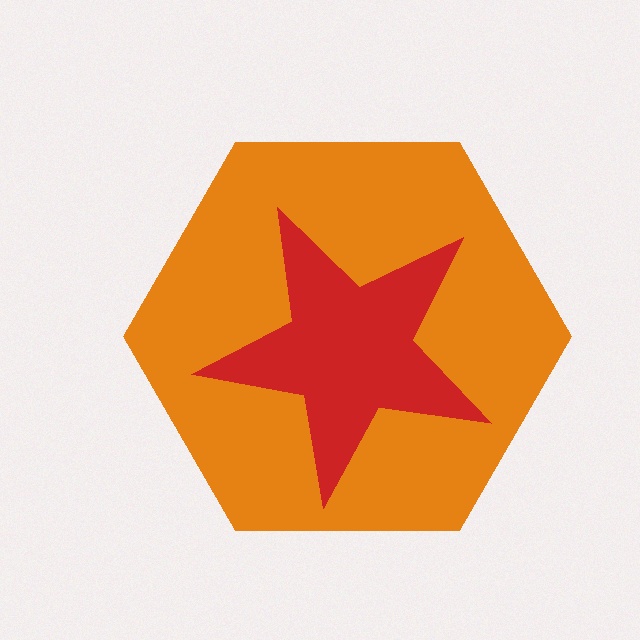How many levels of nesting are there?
2.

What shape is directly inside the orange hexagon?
The red star.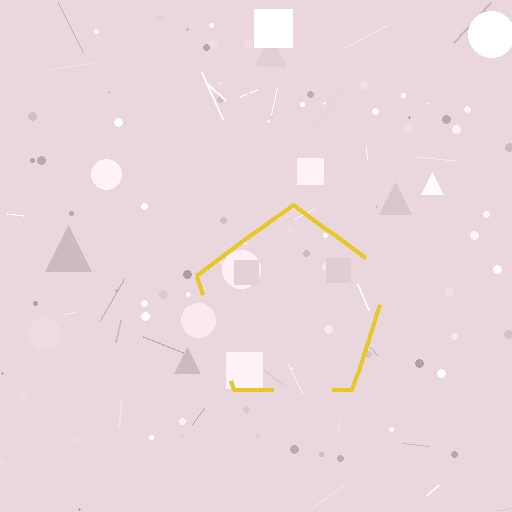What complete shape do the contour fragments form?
The contour fragments form a pentagon.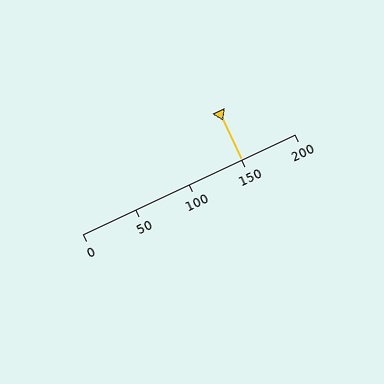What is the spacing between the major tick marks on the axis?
The major ticks are spaced 50 apart.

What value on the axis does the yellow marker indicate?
The marker indicates approximately 150.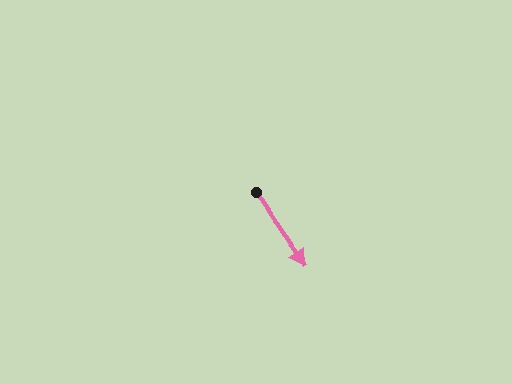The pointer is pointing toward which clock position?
Roughly 5 o'clock.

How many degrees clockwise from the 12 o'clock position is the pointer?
Approximately 145 degrees.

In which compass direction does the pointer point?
Southeast.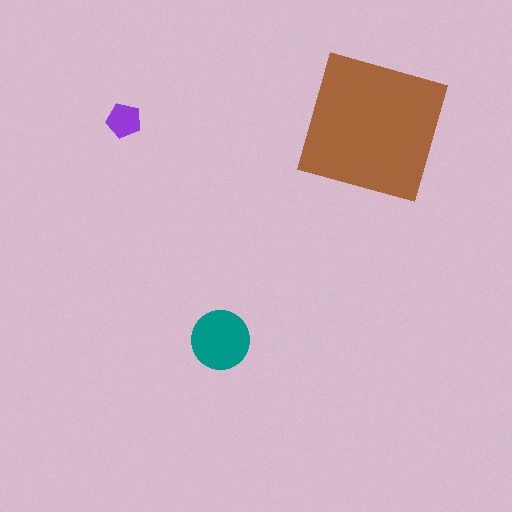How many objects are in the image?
There are 3 objects in the image.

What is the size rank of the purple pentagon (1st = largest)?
3rd.